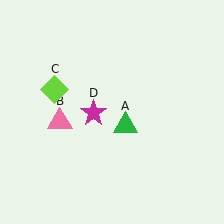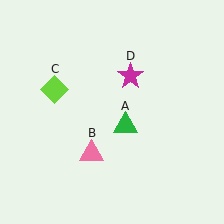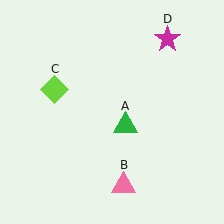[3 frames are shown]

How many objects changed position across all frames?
2 objects changed position: pink triangle (object B), magenta star (object D).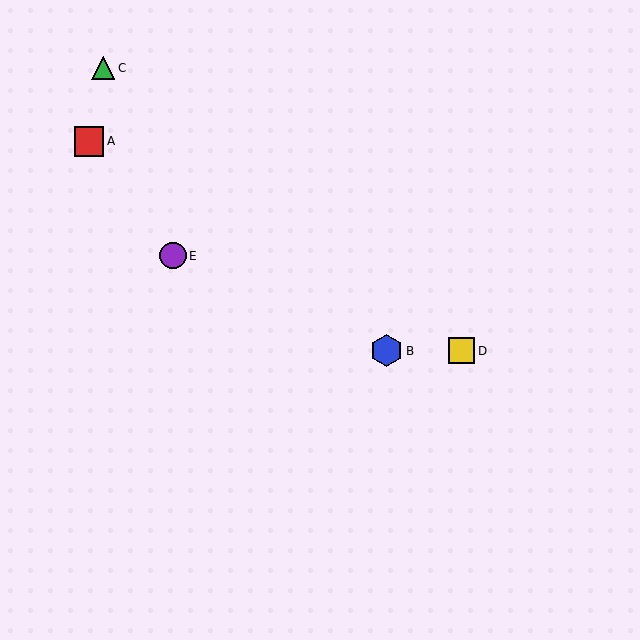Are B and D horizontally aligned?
Yes, both are at y≈351.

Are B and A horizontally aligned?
No, B is at y≈351 and A is at y≈141.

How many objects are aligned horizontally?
2 objects (B, D) are aligned horizontally.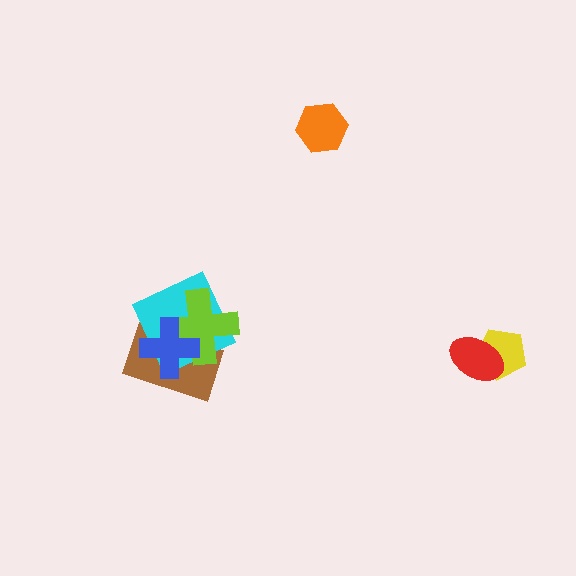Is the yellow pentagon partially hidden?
Yes, it is partially covered by another shape.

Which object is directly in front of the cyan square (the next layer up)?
The lime cross is directly in front of the cyan square.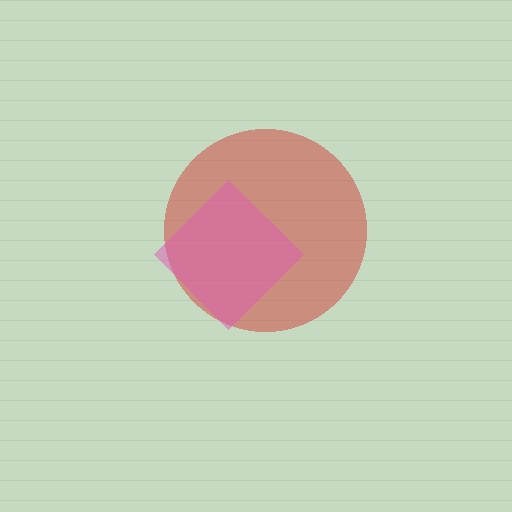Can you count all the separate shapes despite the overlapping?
Yes, there are 2 separate shapes.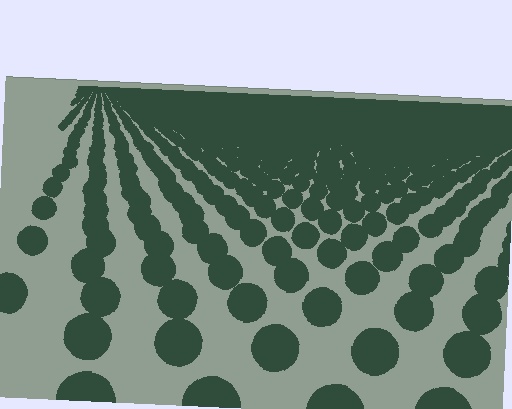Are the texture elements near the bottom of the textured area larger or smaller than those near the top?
Larger. Near the bottom, elements are closer to the viewer and appear at a bigger on-screen size.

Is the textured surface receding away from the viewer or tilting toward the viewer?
The surface is receding away from the viewer. Texture elements get smaller and denser toward the top.